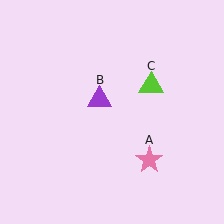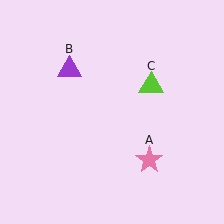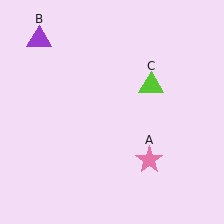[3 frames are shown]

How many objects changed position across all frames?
1 object changed position: purple triangle (object B).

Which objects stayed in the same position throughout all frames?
Pink star (object A) and lime triangle (object C) remained stationary.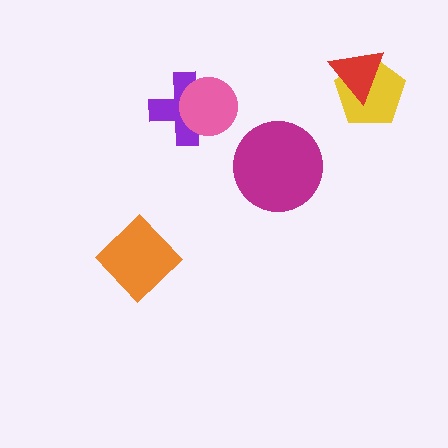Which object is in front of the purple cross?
The pink circle is in front of the purple cross.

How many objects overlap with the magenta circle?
0 objects overlap with the magenta circle.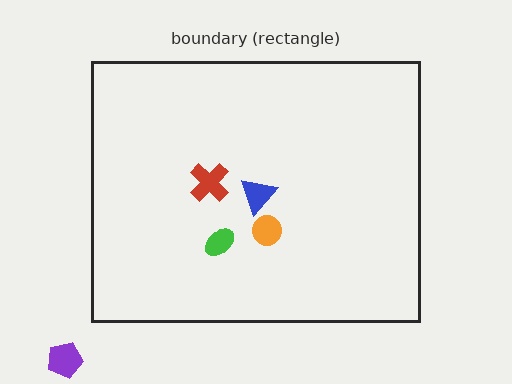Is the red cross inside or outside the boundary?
Inside.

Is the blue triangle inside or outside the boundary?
Inside.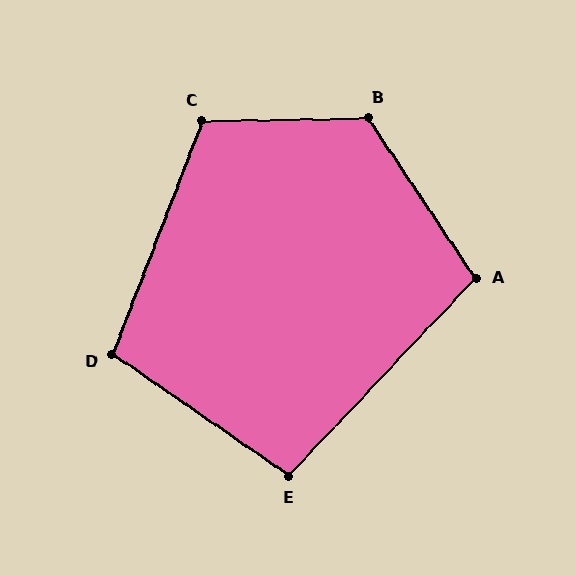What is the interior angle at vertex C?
Approximately 112 degrees (obtuse).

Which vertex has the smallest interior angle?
E, at approximately 99 degrees.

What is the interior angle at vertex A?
Approximately 103 degrees (obtuse).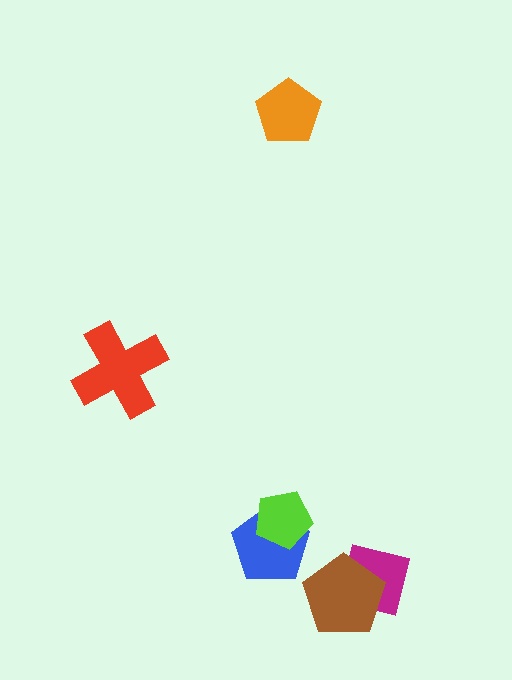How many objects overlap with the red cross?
0 objects overlap with the red cross.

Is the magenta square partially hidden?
Yes, it is partially covered by another shape.